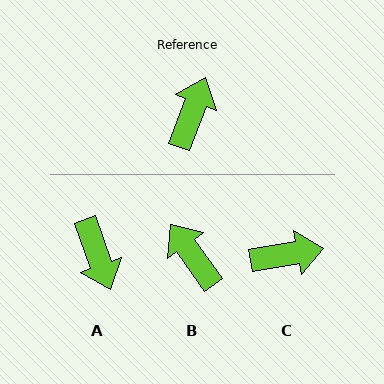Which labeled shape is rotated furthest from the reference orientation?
A, about 139 degrees away.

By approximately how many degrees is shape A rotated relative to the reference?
Approximately 139 degrees clockwise.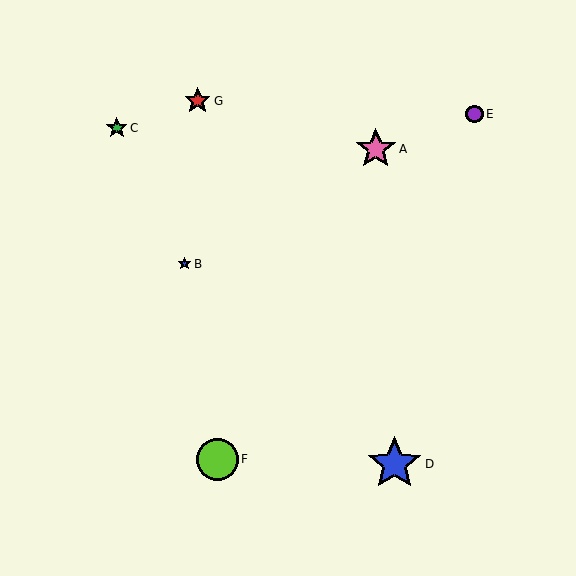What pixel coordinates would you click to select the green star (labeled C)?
Click at (117, 128) to select the green star C.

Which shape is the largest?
The blue star (labeled D) is the largest.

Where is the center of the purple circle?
The center of the purple circle is at (474, 114).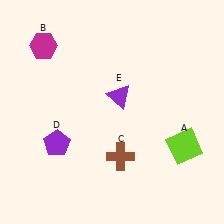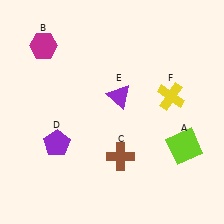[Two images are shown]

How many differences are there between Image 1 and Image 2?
There is 1 difference between the two images.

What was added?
A yellow cross (F) was added in Image 2.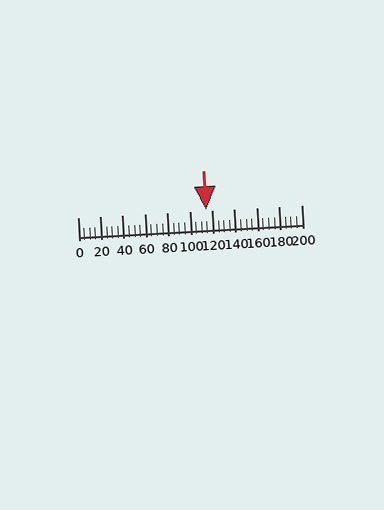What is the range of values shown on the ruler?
The ruler shows values from 0 to 200.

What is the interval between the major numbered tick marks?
The major tick marks are spaced 20 units apart.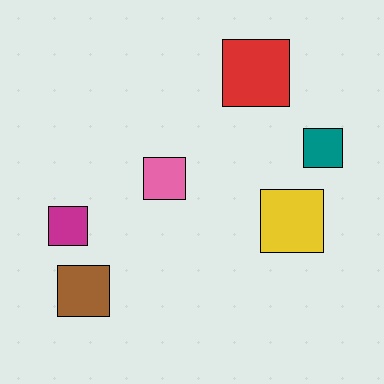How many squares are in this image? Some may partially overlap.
There are 6 squares.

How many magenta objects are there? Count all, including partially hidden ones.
There is 1 magenta object.